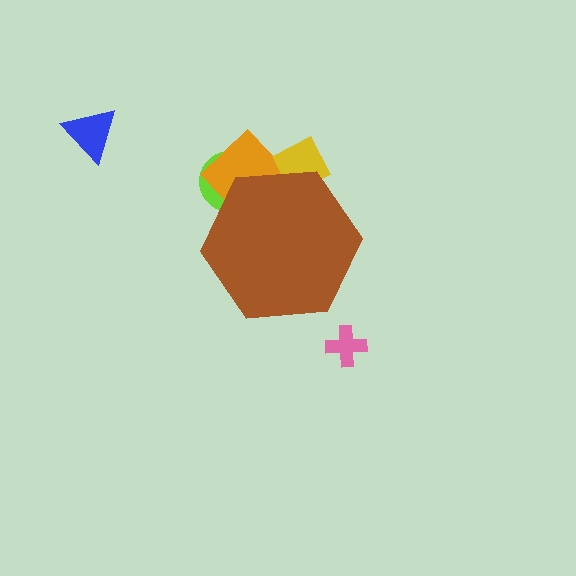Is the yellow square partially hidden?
Yes, the yellow square is partially hidden behind the brown hexagon.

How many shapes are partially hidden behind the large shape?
3 shapes are partially hidden.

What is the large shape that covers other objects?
A brown hexagon.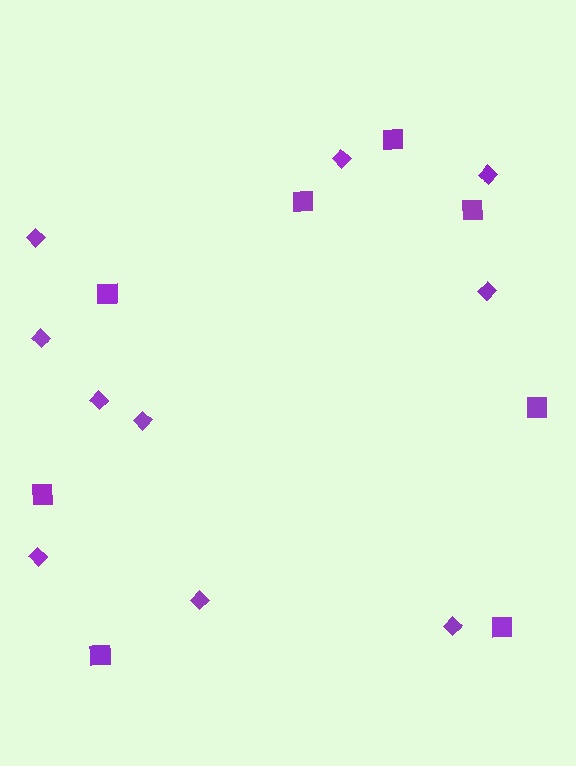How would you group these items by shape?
There are 2 groups: one group of squares (8) and one group of diamonds (10).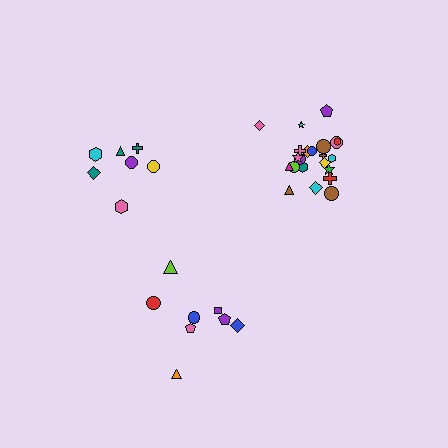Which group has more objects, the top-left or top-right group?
The top-right group.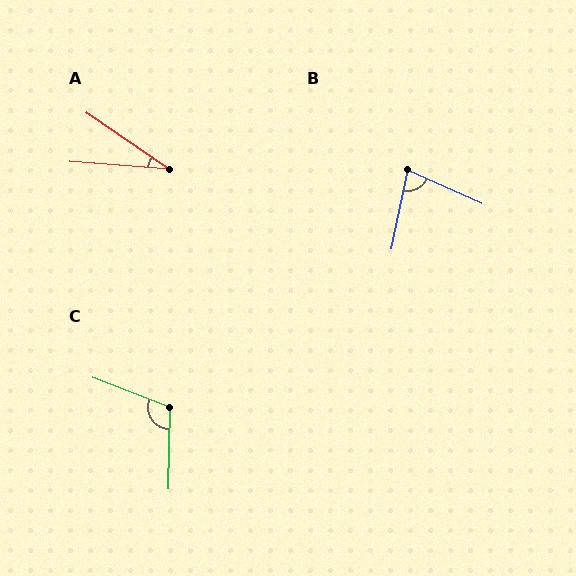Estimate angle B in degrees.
Approximately 78 degrees.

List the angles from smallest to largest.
A (30°), B (78°), C (110°).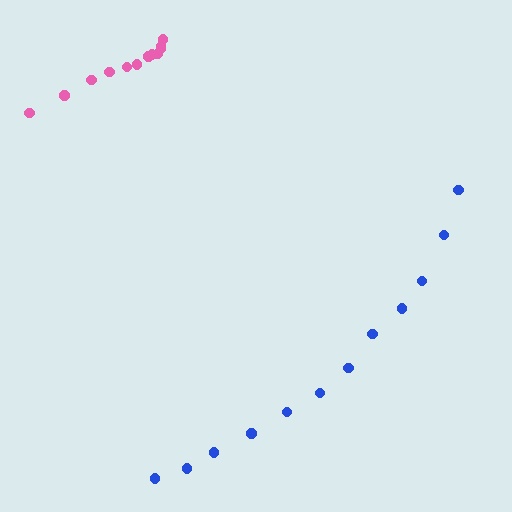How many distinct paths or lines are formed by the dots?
There are 2 distinct paths.